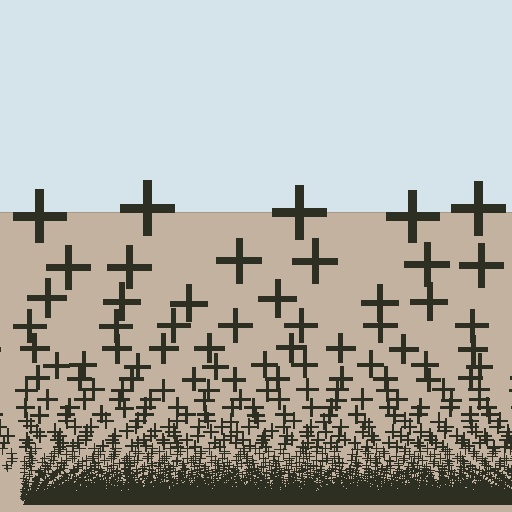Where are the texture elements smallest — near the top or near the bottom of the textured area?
Near the bottom.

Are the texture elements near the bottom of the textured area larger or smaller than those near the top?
Smaller. The gradient is inverted — elements near the bottom are smaller and denser.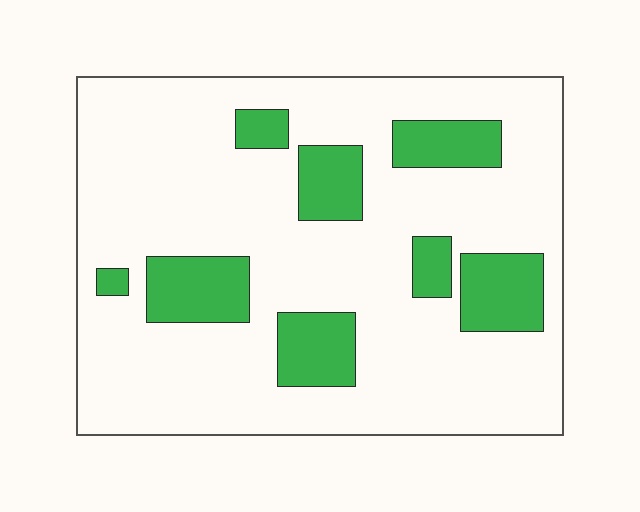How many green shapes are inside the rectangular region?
8.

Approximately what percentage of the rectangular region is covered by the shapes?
Approximately 20%.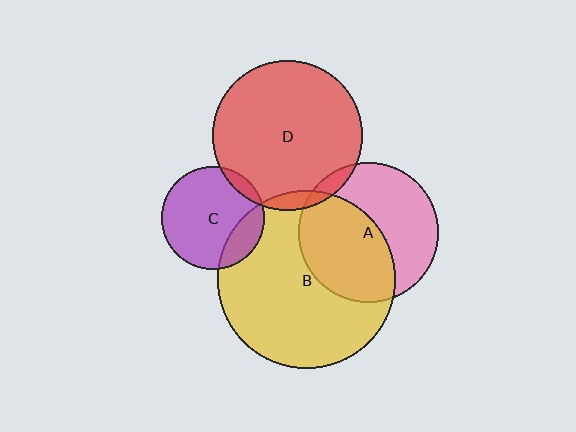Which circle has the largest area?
Circle B (yellow).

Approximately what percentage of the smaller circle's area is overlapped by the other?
Approximately 5%.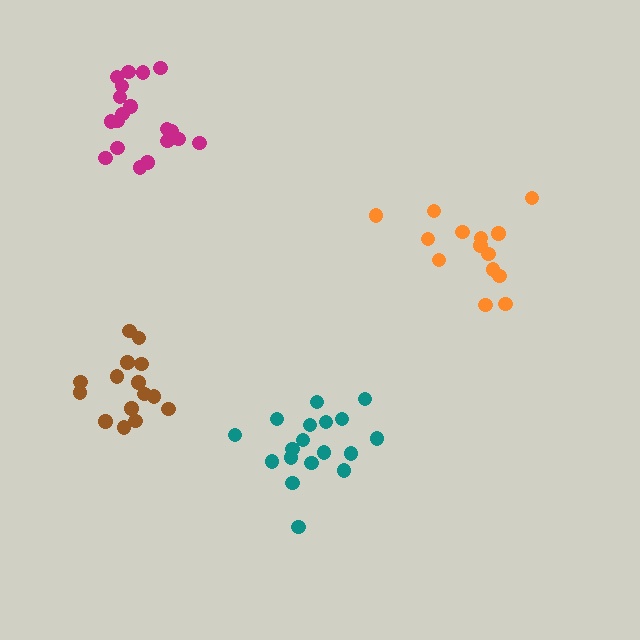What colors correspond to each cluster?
The clusters are colored: orange, brown, teal, magenta.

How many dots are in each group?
Group 1: 14 dots, Group 2: 15 dots, Group 3: 18 dots, Group 4: 19 dots (66 total).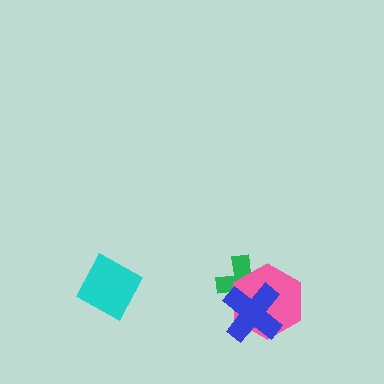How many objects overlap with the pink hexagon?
2 objects overlap with the pink hexagon.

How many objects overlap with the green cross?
2 objects overlap with the green cross.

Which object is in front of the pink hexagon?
The blue cross is in front of the pink hexagon.